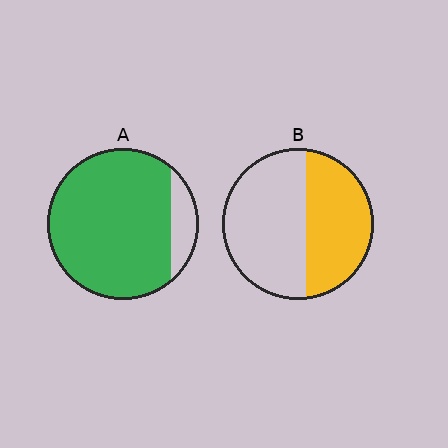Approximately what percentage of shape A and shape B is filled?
A is approximately 85% and B is approximately 45%.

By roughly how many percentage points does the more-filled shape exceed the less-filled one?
By roughly 45 percentage points (A over B).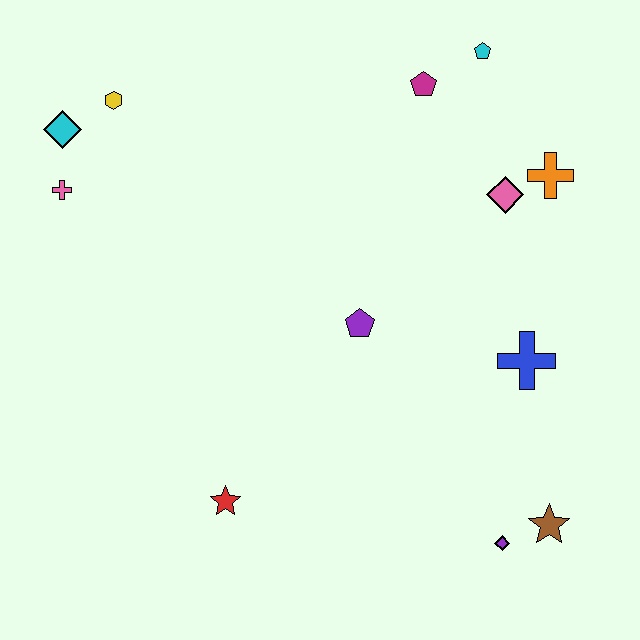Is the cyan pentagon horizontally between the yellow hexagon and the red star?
No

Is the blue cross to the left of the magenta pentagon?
No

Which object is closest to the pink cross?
The cyan diamond is closest to the pink cross.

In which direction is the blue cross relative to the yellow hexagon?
The blue cross is to the right of the yellow hexagon.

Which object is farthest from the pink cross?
The brown star is farthest from the pink cross.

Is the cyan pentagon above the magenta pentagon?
Yes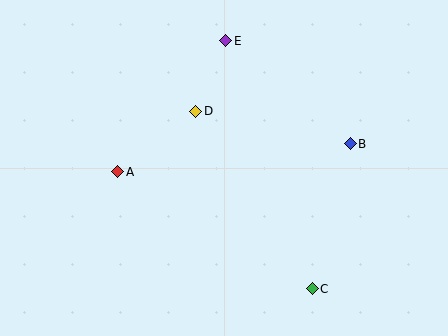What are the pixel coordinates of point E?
Point E is at (226, 41).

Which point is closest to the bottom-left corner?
Point A is closest to the bottom-left corner.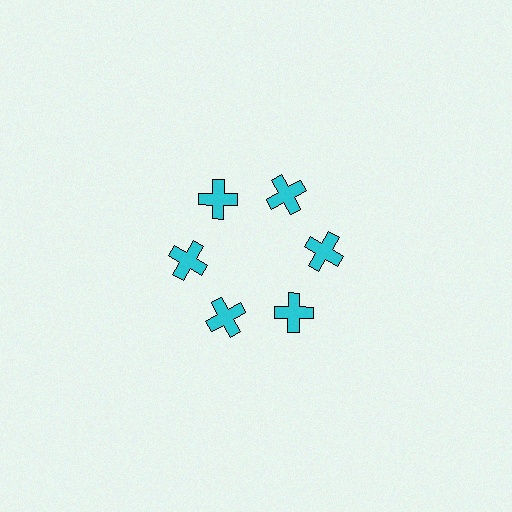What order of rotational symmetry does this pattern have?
This pattern has 6-fold rotational symmetry.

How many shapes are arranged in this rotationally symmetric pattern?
There are 6 shapes, arranged in 6 groups of 1.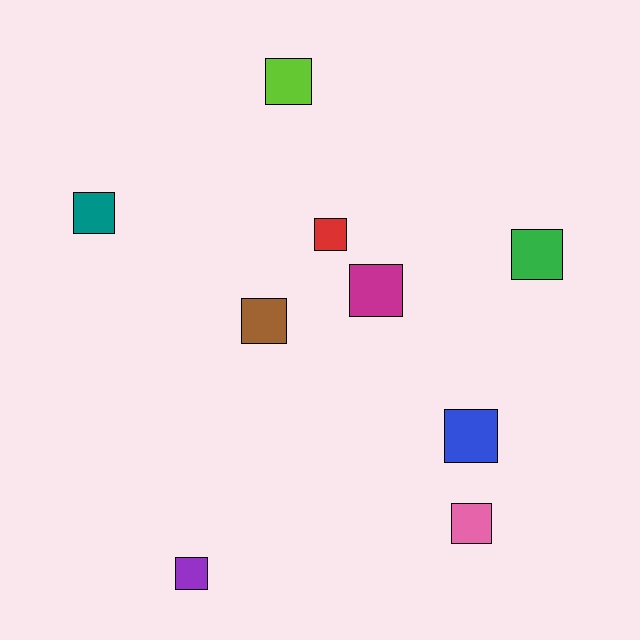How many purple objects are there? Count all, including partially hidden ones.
There is 1 purple object.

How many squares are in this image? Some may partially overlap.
There are 9 squares.